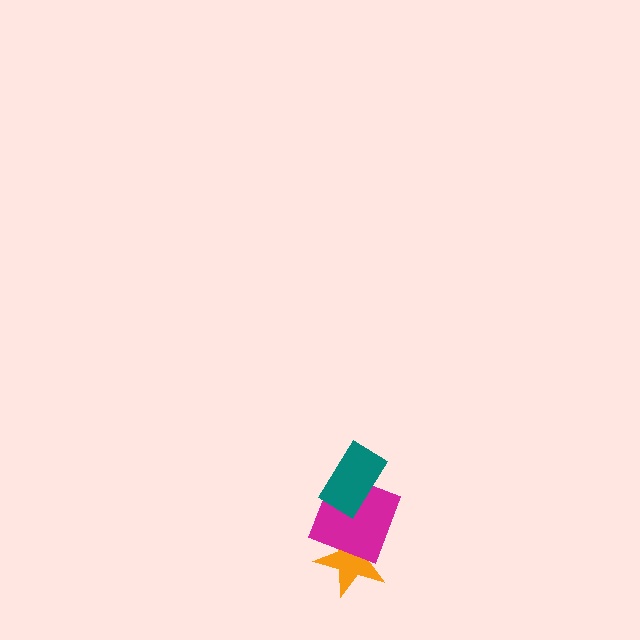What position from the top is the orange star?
The orange star is 3rd from the top.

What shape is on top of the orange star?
The magenta square is on top of the orange star.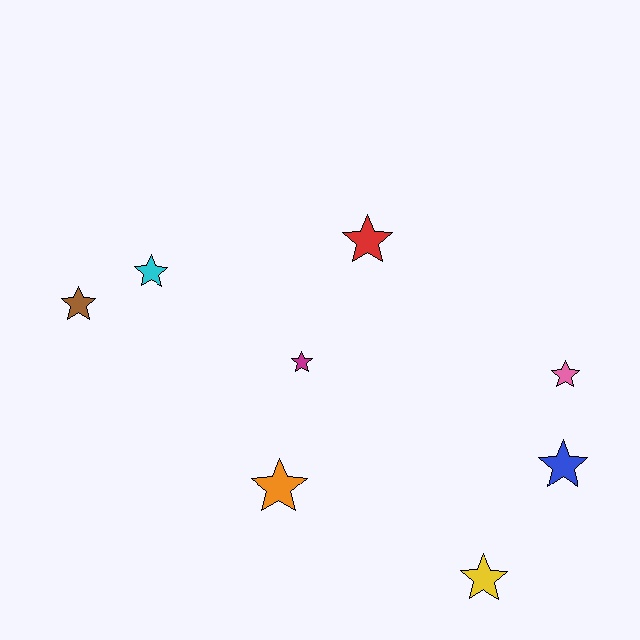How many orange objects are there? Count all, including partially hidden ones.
There is 1 orange object.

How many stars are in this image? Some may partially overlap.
There are 8 stars.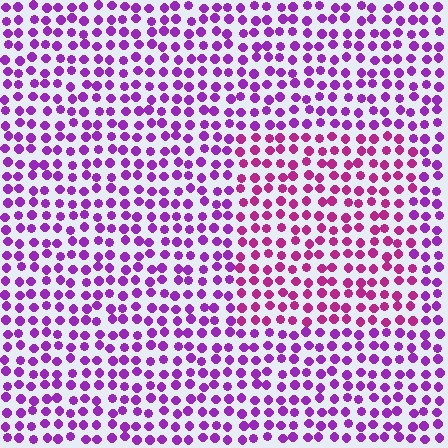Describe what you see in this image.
The image is filled with small purple elements in a uniform arrangement. A rectangle-shaped region is visible where the elements are tinted to a slightly different hue, forming a subtle color boundary.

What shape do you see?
I see a rectangle.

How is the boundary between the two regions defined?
The boundary is defined purely by a slight shift in hue (about 32 degrees). Spacing, size, and orientation are identical on both sides.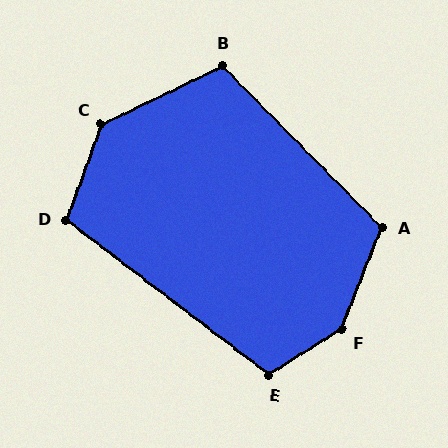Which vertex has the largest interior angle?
F, at approximately 144 degrees.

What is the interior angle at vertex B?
Approximately 109 degrees (obtuse).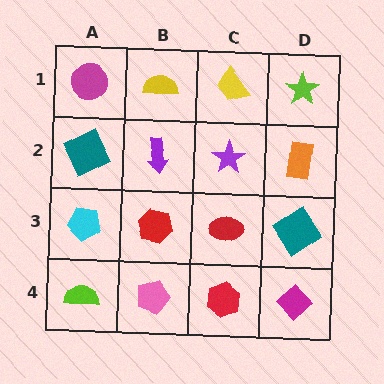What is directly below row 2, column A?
A cyan pentagon.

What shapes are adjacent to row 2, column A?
A magenta circle (row 1, column A), a cyan pentagon (row 3, column A), a purple arrow (row 2, column B).